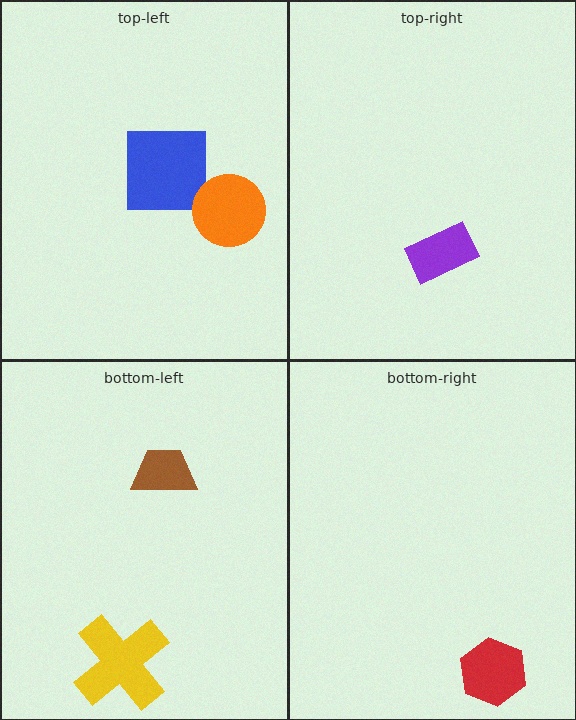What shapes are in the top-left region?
The blue square, the orange circle.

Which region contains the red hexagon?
The bottom-right region.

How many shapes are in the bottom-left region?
2.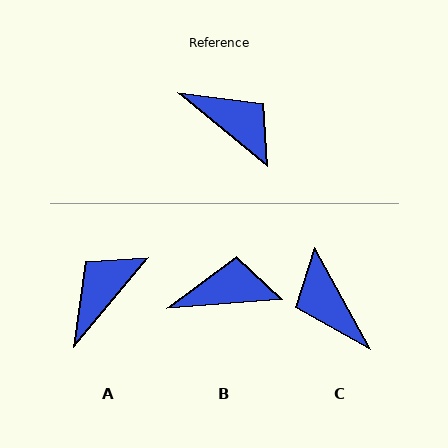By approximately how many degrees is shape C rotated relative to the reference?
Approximately 158 degrees counter-clockwise.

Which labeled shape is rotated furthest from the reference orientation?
C, about 158 degrees away.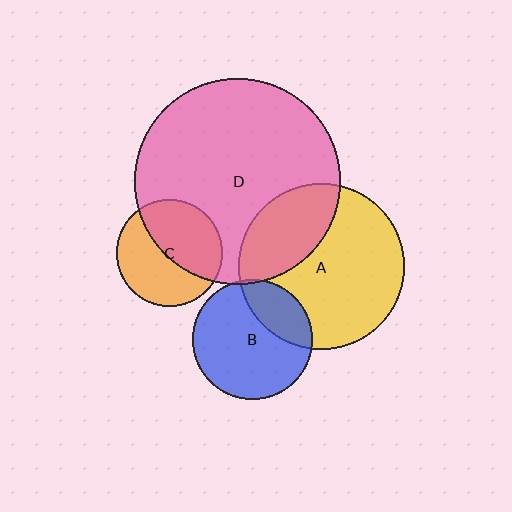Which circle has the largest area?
Circle D (pink).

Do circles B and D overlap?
Yes.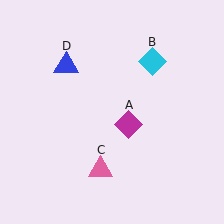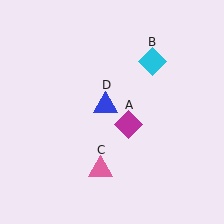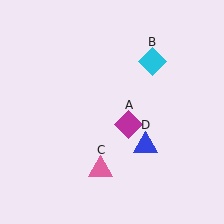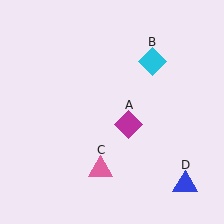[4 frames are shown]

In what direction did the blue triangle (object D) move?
The blue triangle (object D) moved down and to the right.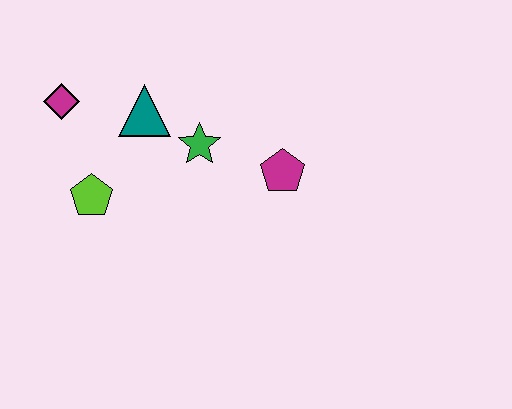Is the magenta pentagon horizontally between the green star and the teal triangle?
No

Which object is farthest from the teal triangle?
The magenta pentagon is farthest from the teal triangle.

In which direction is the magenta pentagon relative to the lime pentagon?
The magenta pentagon is to the right of the lime pentagon.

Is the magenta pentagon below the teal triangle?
Yes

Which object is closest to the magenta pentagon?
The green star is closest to the magenta pentagon.